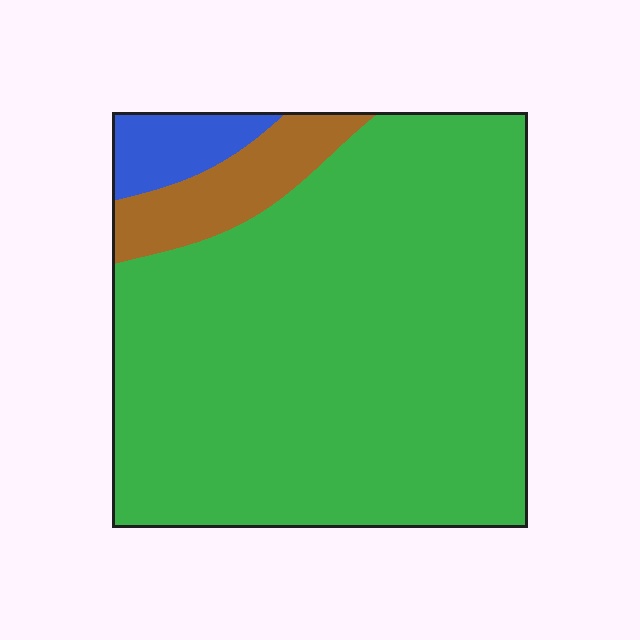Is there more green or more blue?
Green.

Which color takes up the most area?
Green, at roughly 85%.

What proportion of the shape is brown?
Brown takes up about one tenth (1/10) of the shape.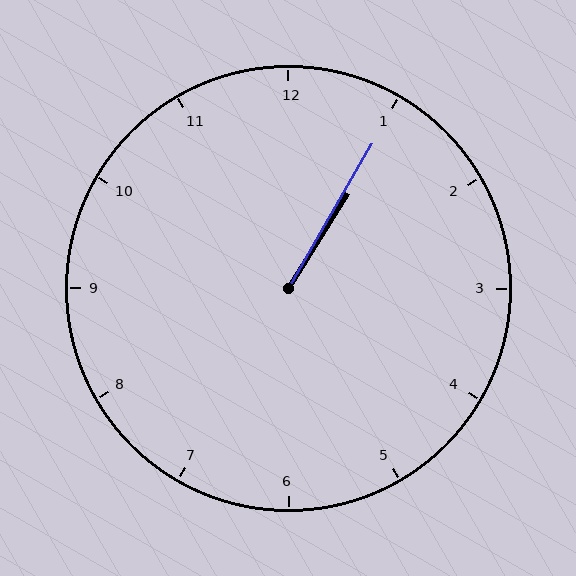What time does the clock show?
1:05.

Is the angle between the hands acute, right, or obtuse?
It is acute.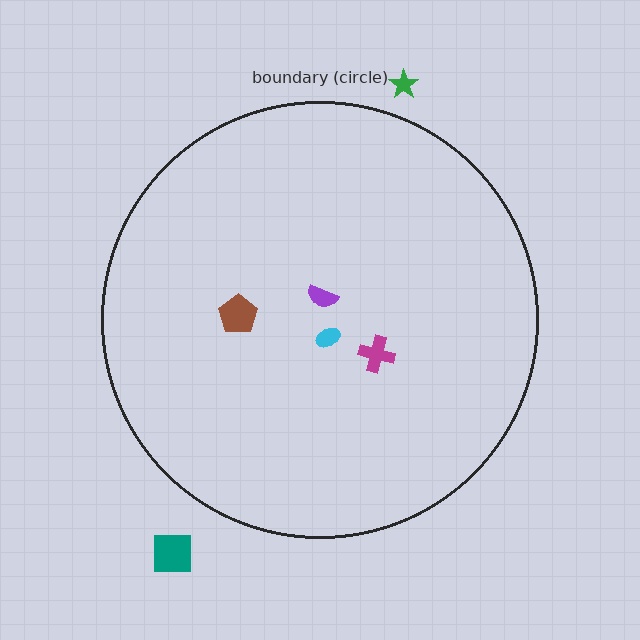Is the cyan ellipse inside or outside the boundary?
Inside.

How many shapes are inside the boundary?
4 inside, 2 outside.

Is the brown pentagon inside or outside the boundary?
Inside.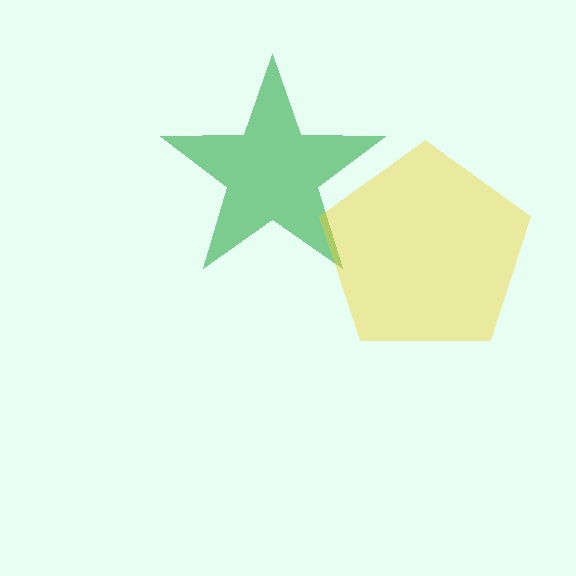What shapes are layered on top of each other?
The layered shapes are: a green star, a yellow pentagon.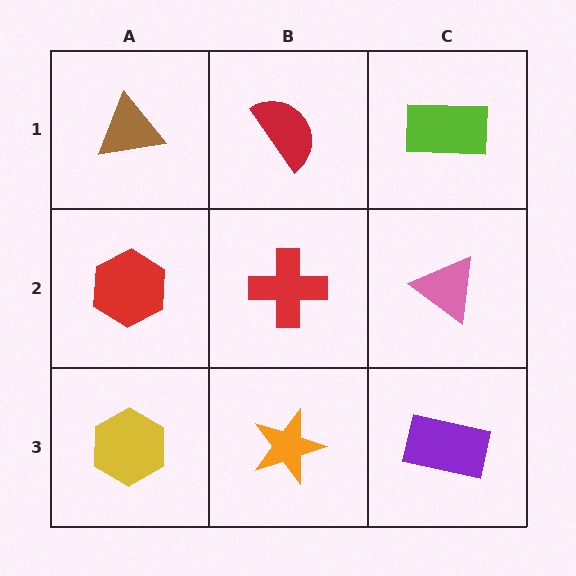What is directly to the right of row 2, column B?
A pink triangle.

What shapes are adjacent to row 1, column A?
A red hexagon (row 2, column A), a red semicircle (row 1, column B).